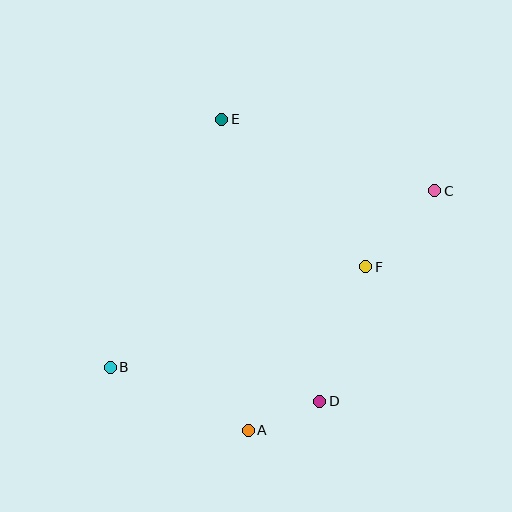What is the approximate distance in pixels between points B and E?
The distance between B and E is approximately 272 pixels.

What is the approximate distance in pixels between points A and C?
The distance between A and C is approximately 304 pixels.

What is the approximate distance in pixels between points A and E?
The distance between A and E is approximately 312 pixels.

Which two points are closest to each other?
Points A and D are closest to each other.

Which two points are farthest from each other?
Points B and C are farthest from each other.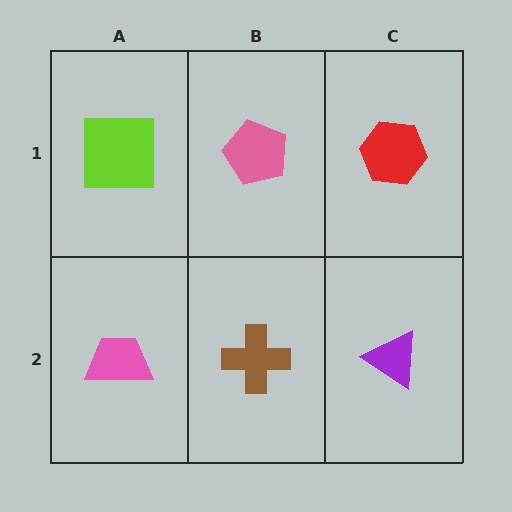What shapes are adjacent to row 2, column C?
A red hexagon (row 1, column C), a brown cross (row 2, column B).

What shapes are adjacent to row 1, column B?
A brown cross (row 2, column B), a lime square (row 1, column A), a red hexagon (row 1, column C).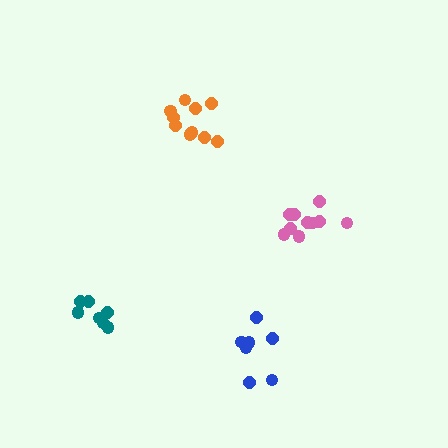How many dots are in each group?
Group 1: 10 dots, Group 2: 8 dots, Group 3: 10 dots, Group 4: 7 dots (35 total).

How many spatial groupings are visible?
There are 4 spatial groupings.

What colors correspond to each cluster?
The clusters are colored: pink, blue, orange, teal.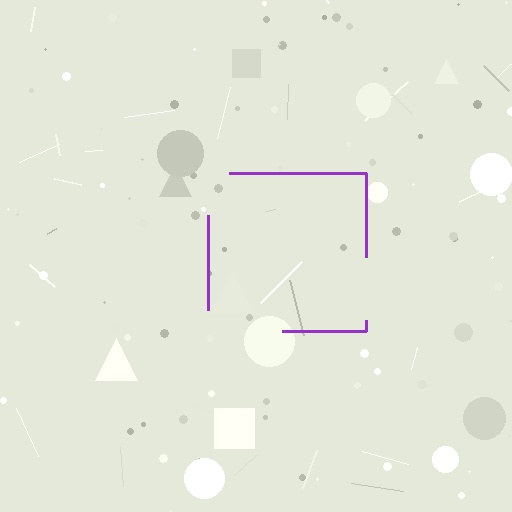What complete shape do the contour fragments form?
The contour fragments form a square.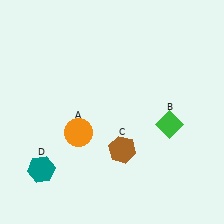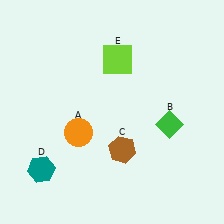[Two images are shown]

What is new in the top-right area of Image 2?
A lime square (E) was added in the top-right area of Image 2.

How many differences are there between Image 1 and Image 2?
There is 1 difference between the two images.